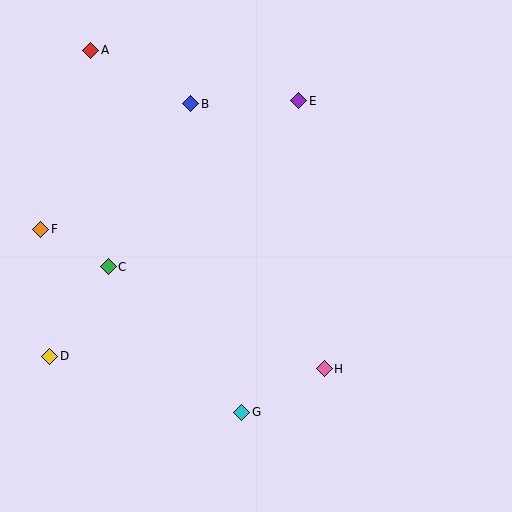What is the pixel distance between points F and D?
The distance between F and D is 127 pixels.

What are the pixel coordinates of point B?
Point B is at (191, 104).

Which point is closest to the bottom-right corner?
Point H is closest to the bottom-right corner.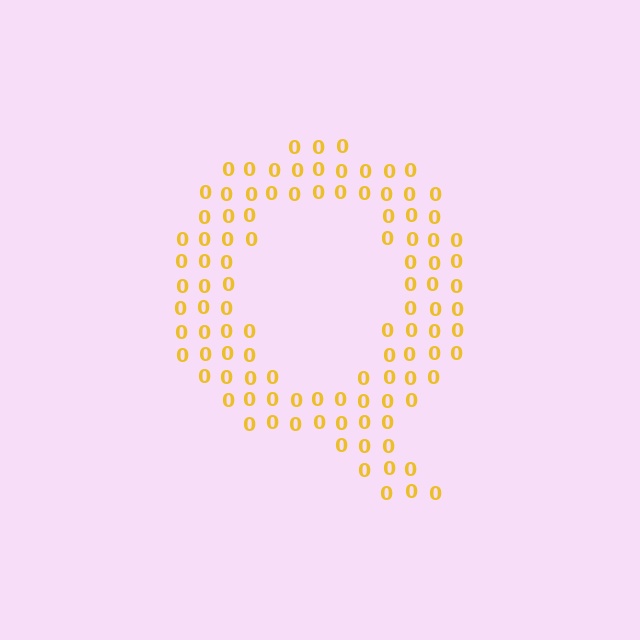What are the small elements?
The small elements are digit 0's.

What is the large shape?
The large shape is the letter Q.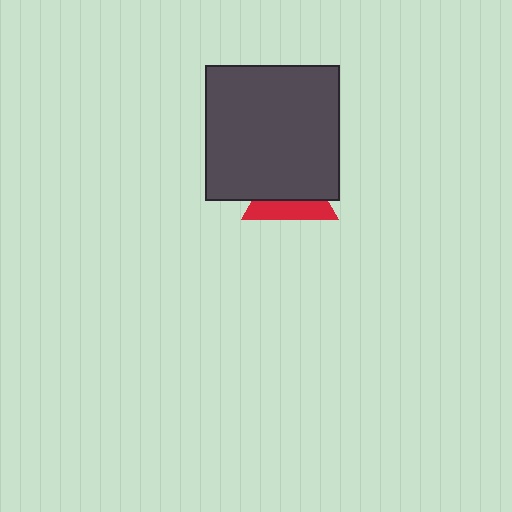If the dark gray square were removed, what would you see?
You would see the complete red triangle.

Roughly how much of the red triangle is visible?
A small part of it is visible (roughly 38%).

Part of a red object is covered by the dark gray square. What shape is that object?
It is a triangle.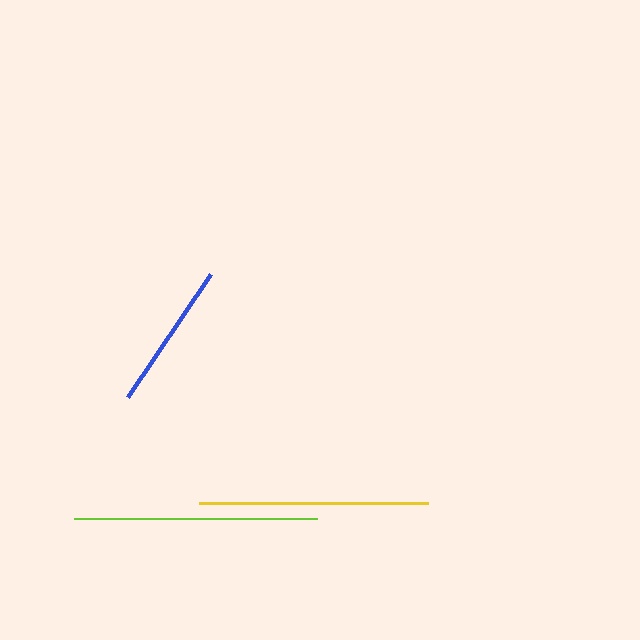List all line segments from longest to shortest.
From longest to shortest: lime, yellow, blue.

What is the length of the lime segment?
The lime segment is approximately 242 pixels long.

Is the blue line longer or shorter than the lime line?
The lime line is longer than the blue line.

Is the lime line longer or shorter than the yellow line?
The lime line is longer than the yellow line.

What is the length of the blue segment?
The blue segment is approximately 148 pixels long.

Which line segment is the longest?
The lime line is the longest at approximately 242 pixels.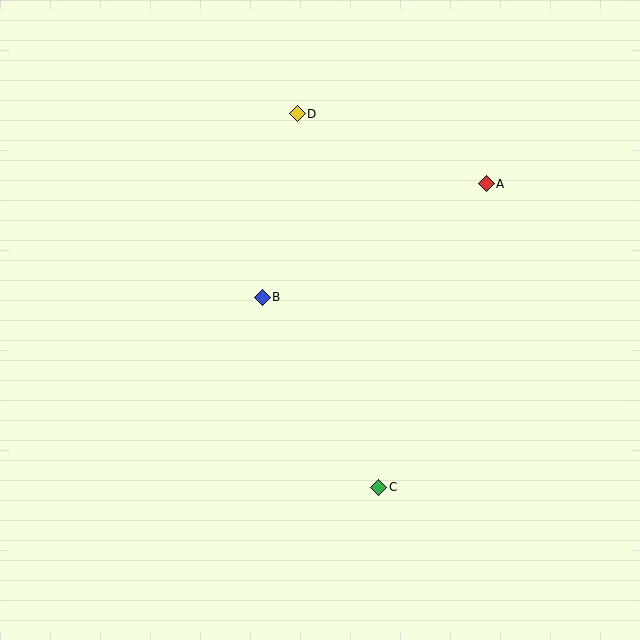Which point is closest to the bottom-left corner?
Point C is closest to the bottom-left corner.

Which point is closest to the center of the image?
Point B at (262, 297) is closest to the center.